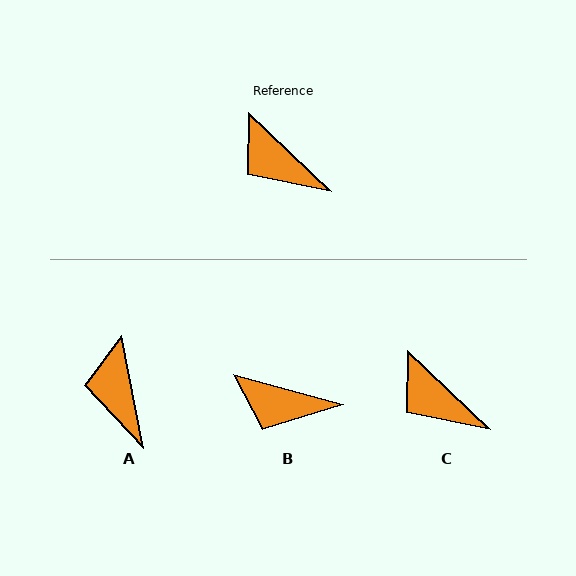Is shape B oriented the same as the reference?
No, it is off by about 28 degrees.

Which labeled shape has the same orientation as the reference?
C.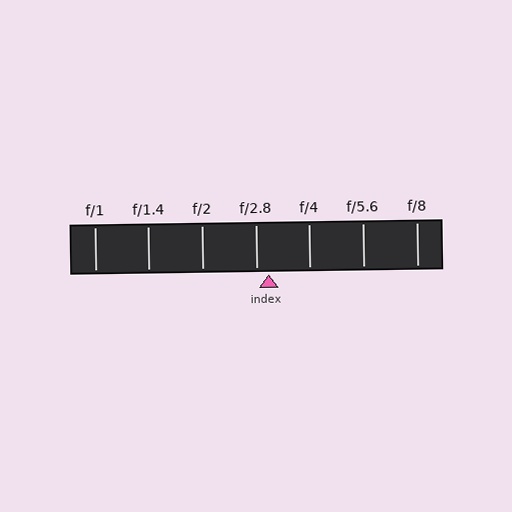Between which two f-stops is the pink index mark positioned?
The index mark is between f/2.8 and f/4.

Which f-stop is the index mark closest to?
The index mark is closest to f/2.8.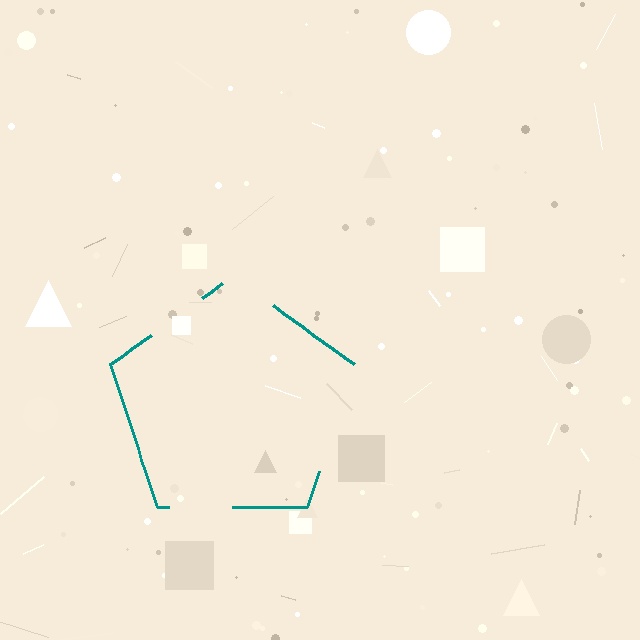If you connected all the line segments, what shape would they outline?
They would outline a pentagon.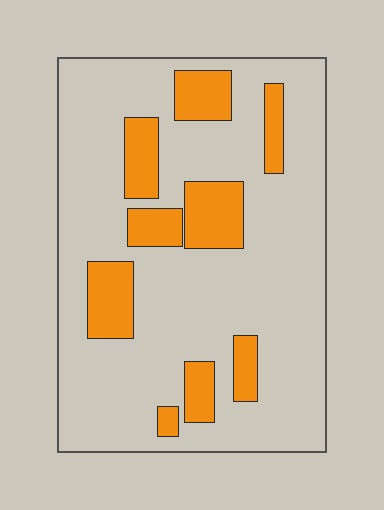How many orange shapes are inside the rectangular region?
9.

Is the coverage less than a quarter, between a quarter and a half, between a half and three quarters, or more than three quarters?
Less than a quarter.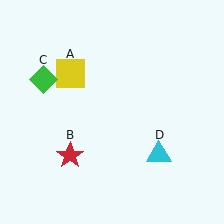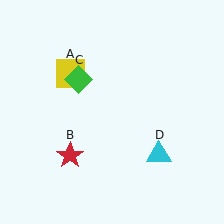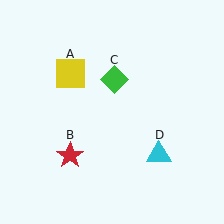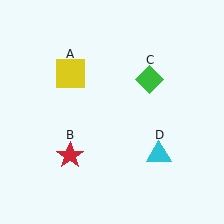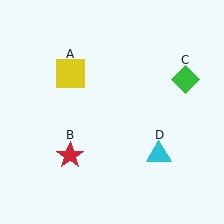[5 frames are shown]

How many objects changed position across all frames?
1 object changed position: green diamond (object C).